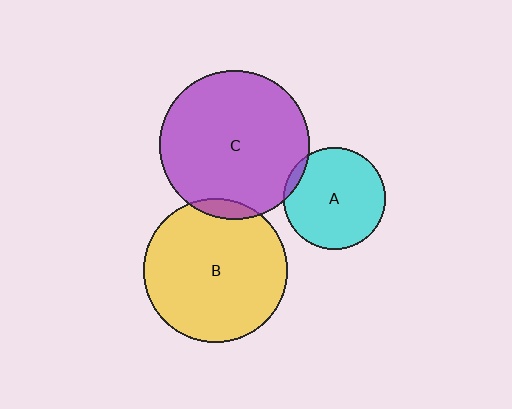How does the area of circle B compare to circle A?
Approximately 2.0 times.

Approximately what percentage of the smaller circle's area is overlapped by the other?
Approximately 5%.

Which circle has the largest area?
Circle C (purple).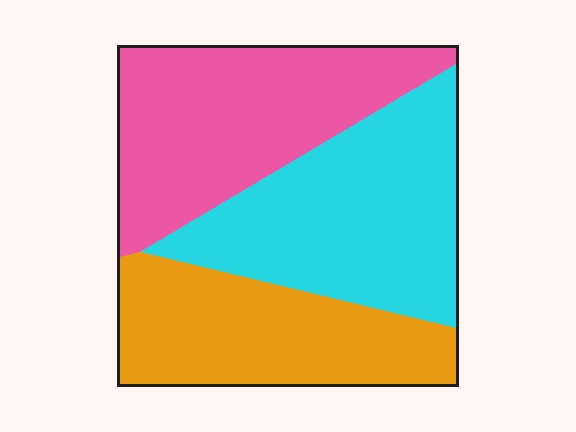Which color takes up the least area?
Orange, at roughly 30%.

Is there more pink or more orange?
Pink.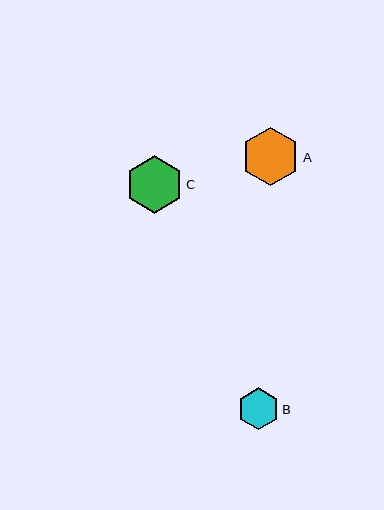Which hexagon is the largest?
Hexagon A is the largest with a size of approximately 58 pixels.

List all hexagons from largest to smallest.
From largest to smallest: A, C, B.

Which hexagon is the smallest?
Hexagon B is the smallest with a size of approximately 42 pixels.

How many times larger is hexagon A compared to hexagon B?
Hexagon A is approximately 1.4 times the size of hexagon B.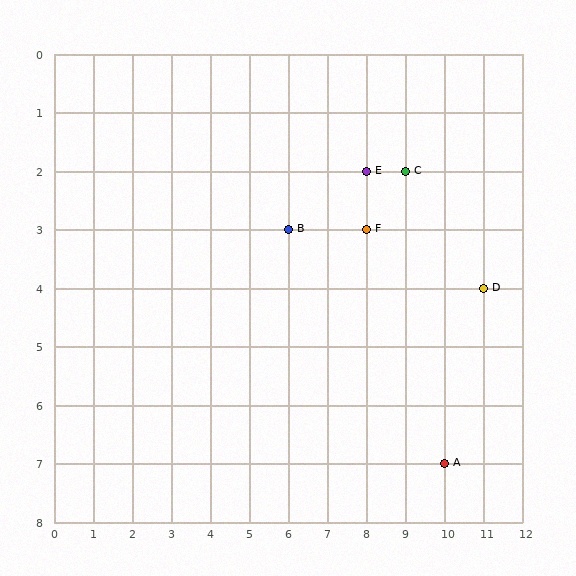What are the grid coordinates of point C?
Point C is at grid coordinates (9, 2).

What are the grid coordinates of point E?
Point E is at grid coordinates (8, 2).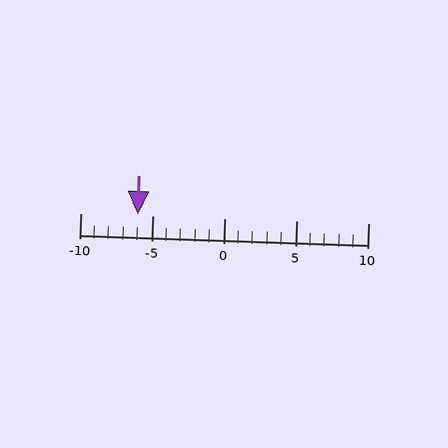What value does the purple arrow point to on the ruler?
The purple arrow points to approximately -6.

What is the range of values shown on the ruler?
The ruler shows values from -10 to 10.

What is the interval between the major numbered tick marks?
The major tick marks are spaced 5 units apart.